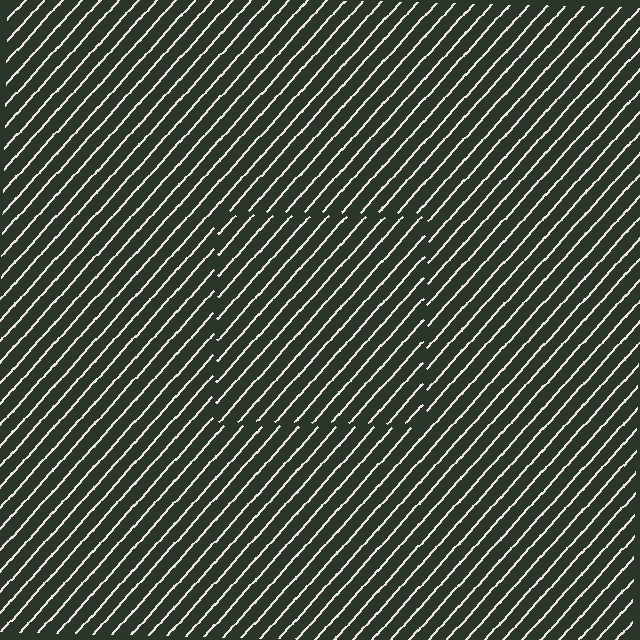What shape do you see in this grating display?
An illusory square. The interior of the shape contains the same grating, shifted by half a period — the contour is defined by the phase discontinuity where line-ends from the inner and outer gratings abut.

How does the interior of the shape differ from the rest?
The interior of the shape contains the same grating, shifted by half a period — the contour is defined by the phase discontinuity where line-ends from the inner and outer gratings abut.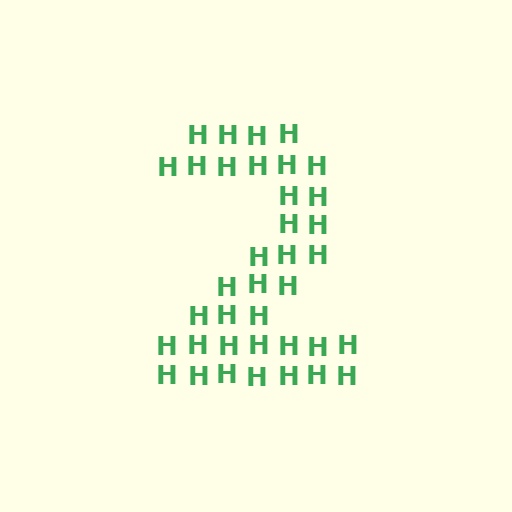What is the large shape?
The large shape is the digit 2.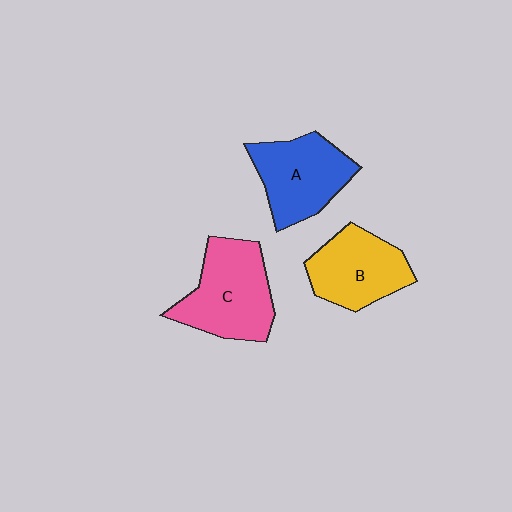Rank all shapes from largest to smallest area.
From largest to smallest: C (pink), A (blue), B (yellow).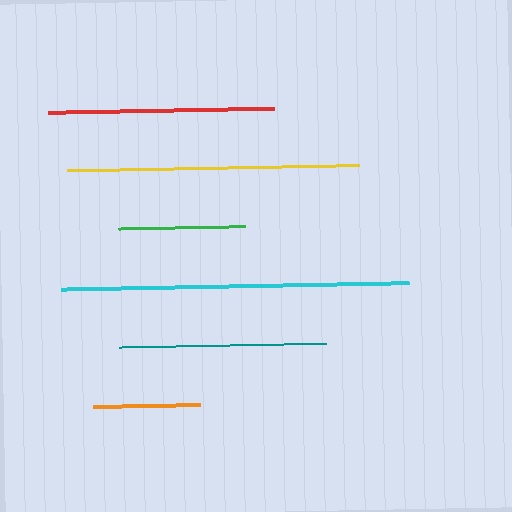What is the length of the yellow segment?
The yellow segment is approximately 292 pixels long.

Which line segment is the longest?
The cyan line is the longest at approximately 348 pixels.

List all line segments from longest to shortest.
From longest to shortest: cyan, yellow, red, teal, green, orange.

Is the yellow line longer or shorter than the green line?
The yellow line is longer than the green line.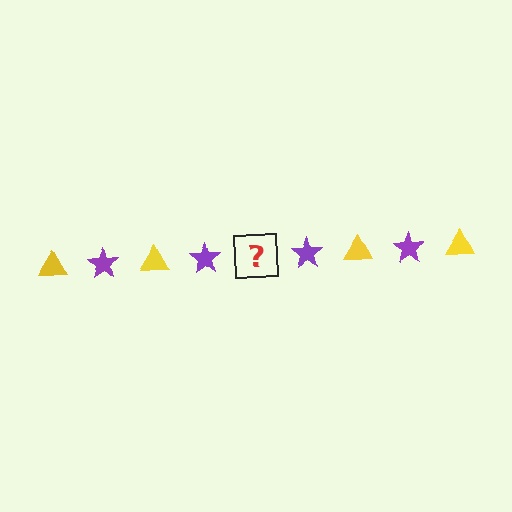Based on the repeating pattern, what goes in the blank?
The blank should be a yellow triangle.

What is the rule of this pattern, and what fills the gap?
The rule is that the pattern alternates between yellow triangle and purple star. The gap should be filled with a yellow triangle.